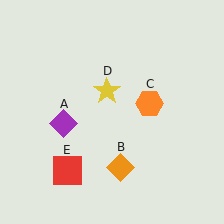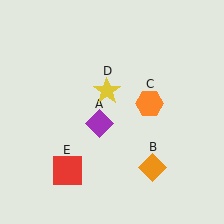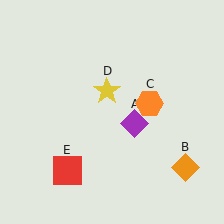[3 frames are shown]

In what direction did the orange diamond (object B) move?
The orange diamond (object B) moved right.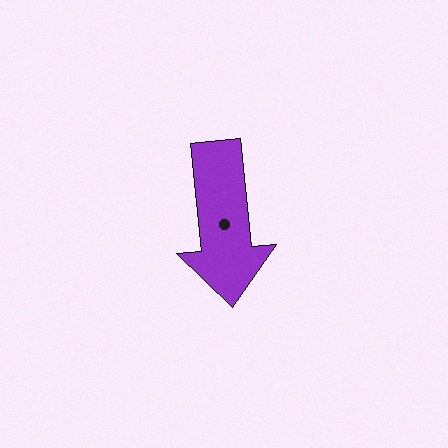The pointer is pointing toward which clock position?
Roughly 6 o'clock.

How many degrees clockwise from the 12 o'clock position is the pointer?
Approximately 174 degrees.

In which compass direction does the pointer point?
South.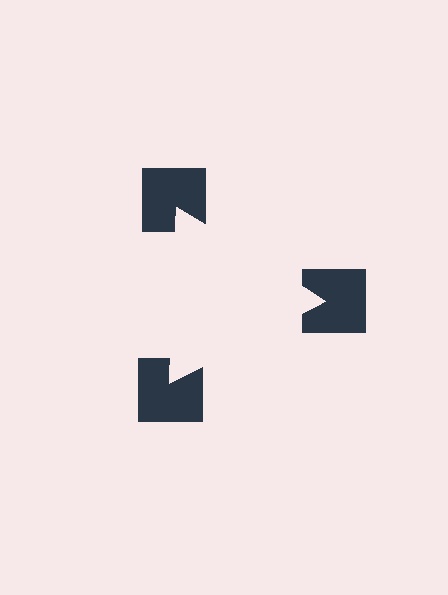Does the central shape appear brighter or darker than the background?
It typically appears slightly brighter than the background, even though no actual brightness change is drawn.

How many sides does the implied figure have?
3 sides.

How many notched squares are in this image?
There are 3 — one at each vertex of the illusory triangle.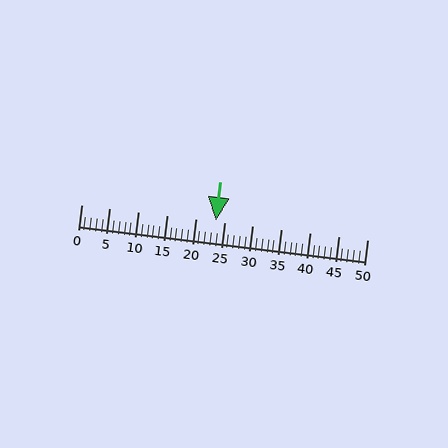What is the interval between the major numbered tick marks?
The major tick marks are spaced 5 units apart.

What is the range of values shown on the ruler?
The ruler shows values from 0 to 50.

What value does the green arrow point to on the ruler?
The green arrow points to approximately 24.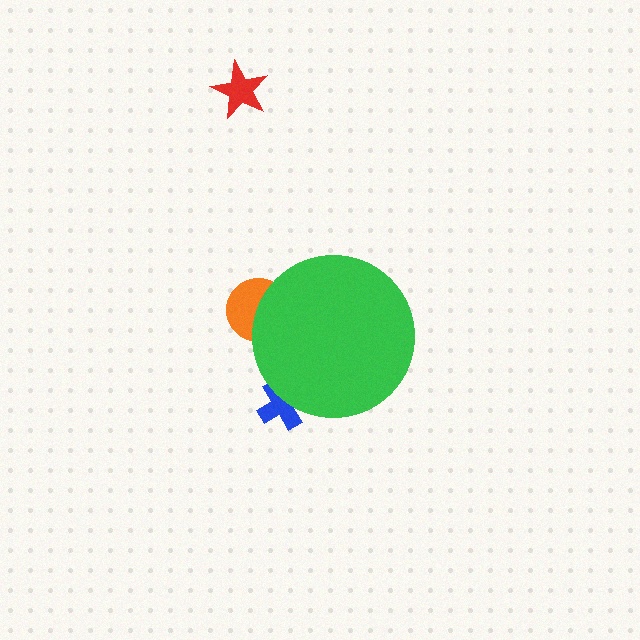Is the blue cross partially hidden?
Yes, the blue cross is partially hidden behind the green circle.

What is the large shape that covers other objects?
A green circle.